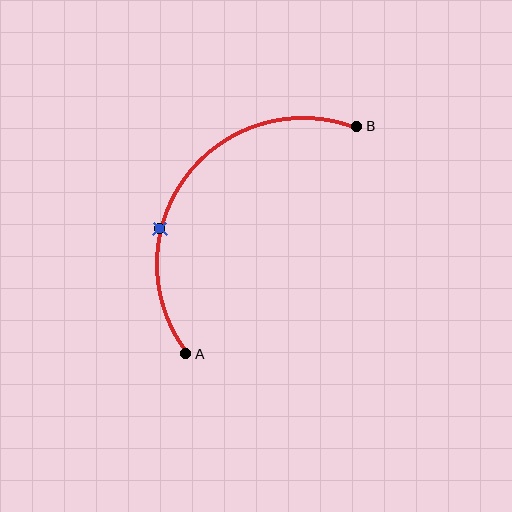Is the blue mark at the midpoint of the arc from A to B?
No. The blue mark lies on the arc but is closer to endpoint A. The arc midpoint would be at the point on the curve equidistant along the arc from both A and B.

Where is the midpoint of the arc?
The arc midpoint is the point on the curve farthest from the straight line joining A and B. It sits above and to the left of that line.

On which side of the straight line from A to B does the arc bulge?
The arc bulges above and to the left of the straight line connecting A and B.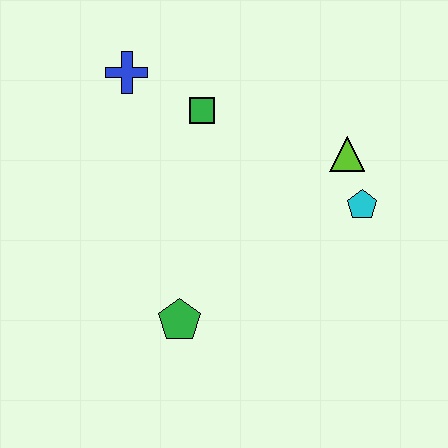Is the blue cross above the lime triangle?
Yes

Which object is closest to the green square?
The blue cross is closest to the green square.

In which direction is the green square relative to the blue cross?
The green square is to the right of the blue cross.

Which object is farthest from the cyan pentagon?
The blue cross is farthest from the cyan pentagon.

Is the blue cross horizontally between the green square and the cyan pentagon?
No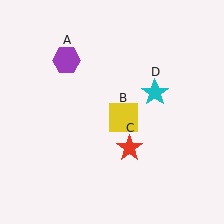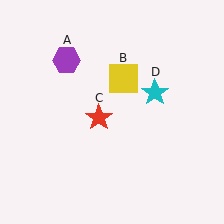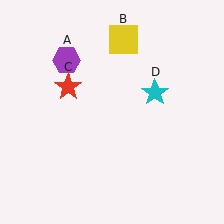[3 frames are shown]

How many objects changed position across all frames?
2 objects changed position: yellow square (object B), red star (object C).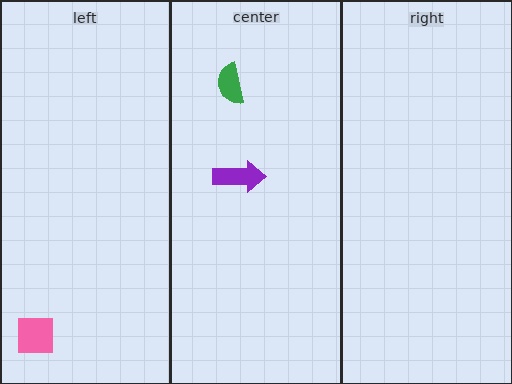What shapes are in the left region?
The pink square.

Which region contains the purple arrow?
The center region.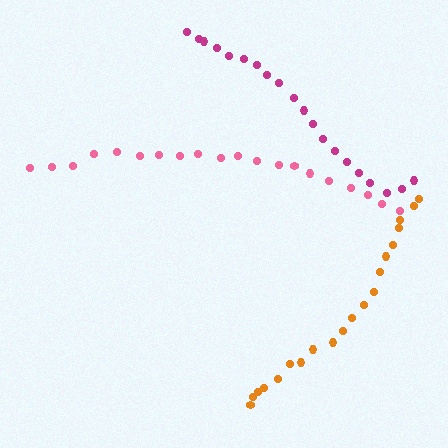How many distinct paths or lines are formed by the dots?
There are 3 distinct paths.